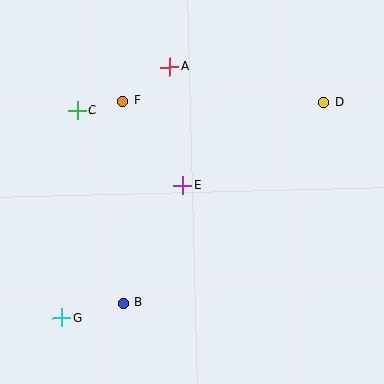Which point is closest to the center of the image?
Point E at (183, 185) is closest to the center.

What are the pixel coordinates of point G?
Point G is at (62, 318).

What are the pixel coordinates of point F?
Point F is at (122, 101).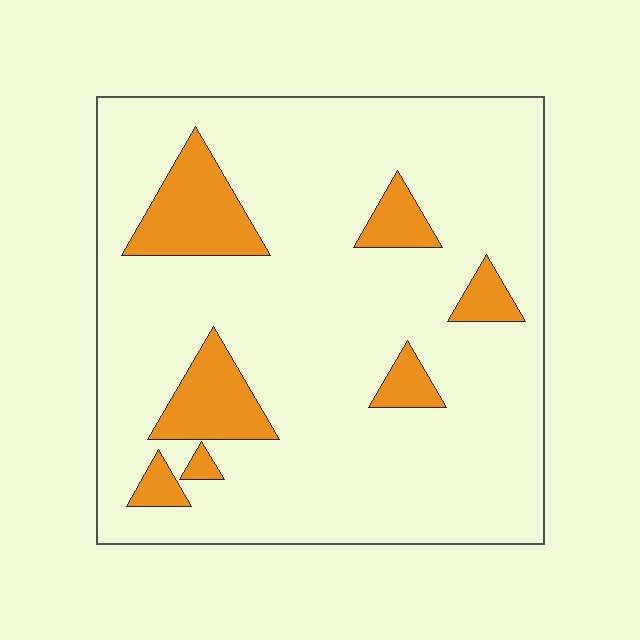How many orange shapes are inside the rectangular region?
7.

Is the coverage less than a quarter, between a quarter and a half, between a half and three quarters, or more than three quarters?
Less than a quarter.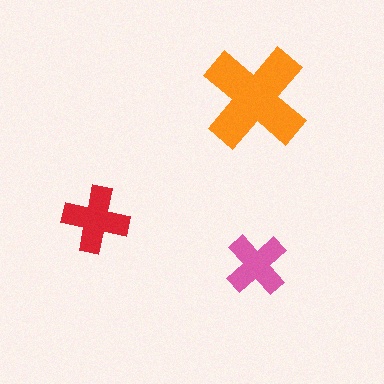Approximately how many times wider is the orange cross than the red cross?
About 1.5 times wider.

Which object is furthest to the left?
The red cross is leftmost.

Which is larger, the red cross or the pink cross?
The red one.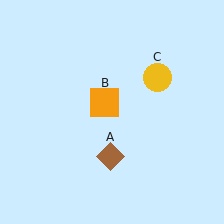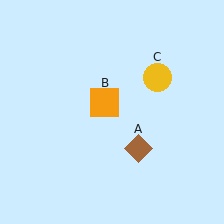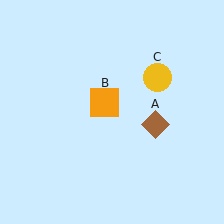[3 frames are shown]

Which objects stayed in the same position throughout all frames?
Orange square (object B) and yellow circle (object C) remained stationary.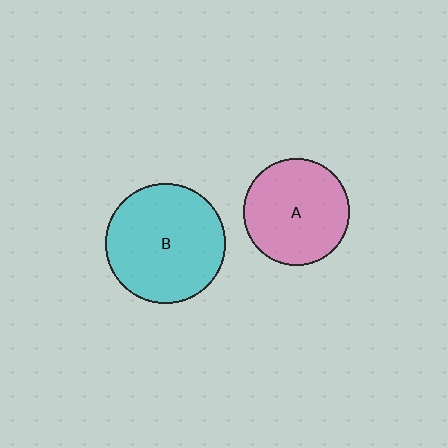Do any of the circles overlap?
No, none of the circles overlap.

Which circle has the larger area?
Circle B (cyan).